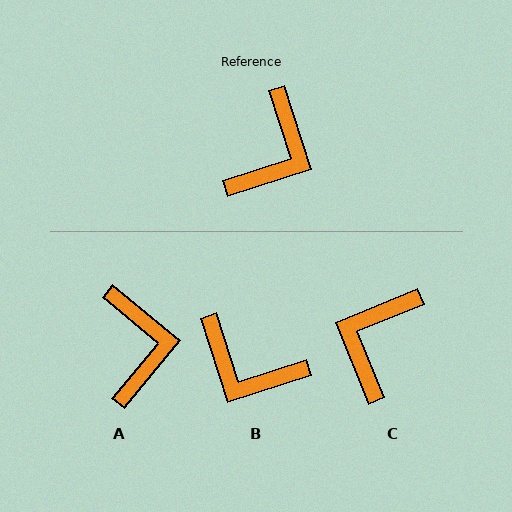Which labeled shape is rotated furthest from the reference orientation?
C, about 176 degrees away.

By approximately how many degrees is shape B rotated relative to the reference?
Approximately 90 degrees clockwise.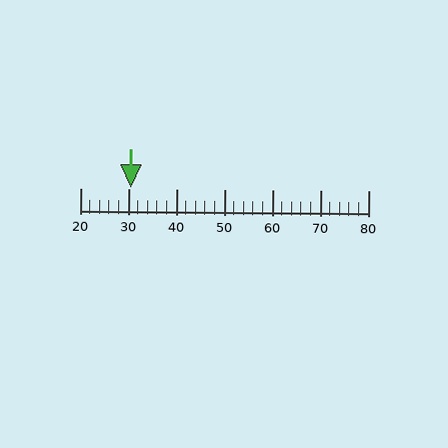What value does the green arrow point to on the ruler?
The green arrow points to approximately 30.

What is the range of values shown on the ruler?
The ruler shows values from 20 to 80.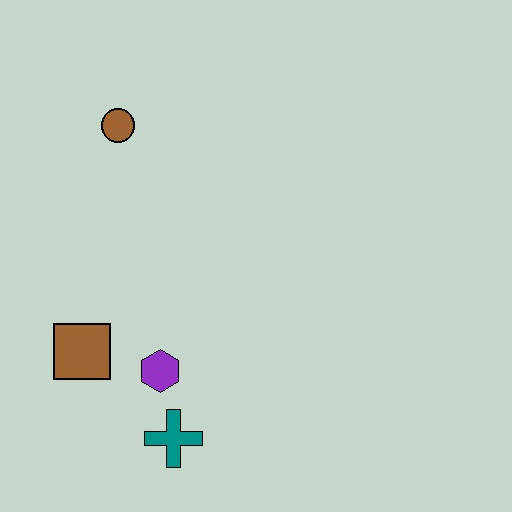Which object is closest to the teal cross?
The purple hexagon is closest to the teal cross.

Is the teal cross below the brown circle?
Yes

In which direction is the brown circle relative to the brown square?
The brown circle is above the brown square.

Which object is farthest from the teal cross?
The brown circle is farthest from the teal cross.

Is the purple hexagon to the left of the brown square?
No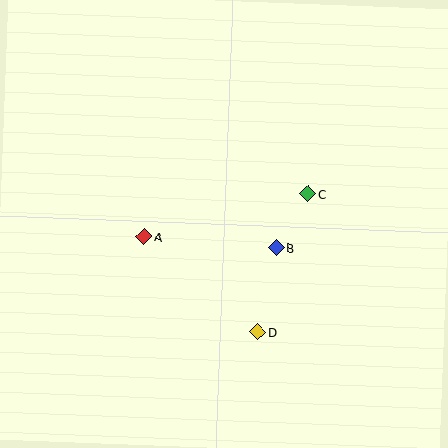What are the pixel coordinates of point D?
Point D is at (258, 332).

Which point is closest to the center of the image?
Point B at (276, 248) is closest to the center.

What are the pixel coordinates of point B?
Point B is at (276, 248).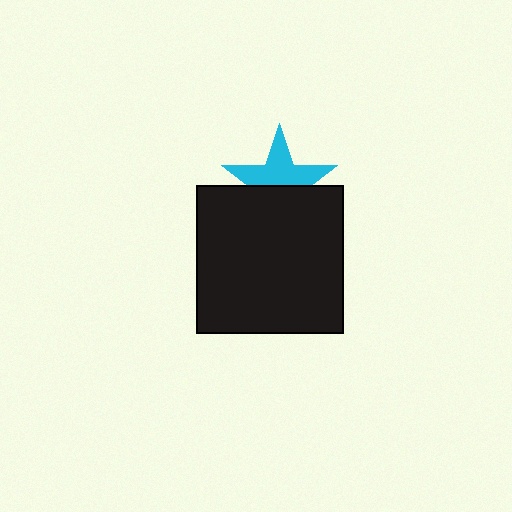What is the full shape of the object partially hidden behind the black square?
The partially hidden object is a cyan star.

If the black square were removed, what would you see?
You would see the complete cyan star.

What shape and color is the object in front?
The object in front is a black square.